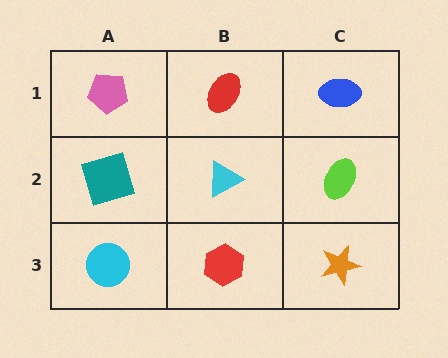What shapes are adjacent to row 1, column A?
A teal square (row 2, column A), a red ellipse (row 1, column B).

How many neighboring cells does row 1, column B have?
3.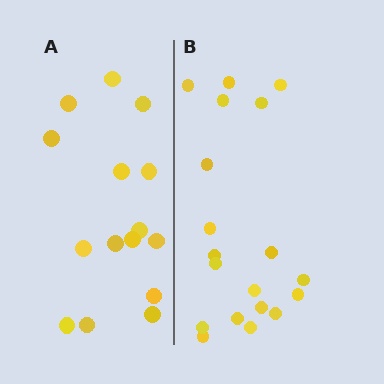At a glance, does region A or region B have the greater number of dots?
Region B (the right region) has more dots.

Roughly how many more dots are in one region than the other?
Region B has about 4 more dots than region A.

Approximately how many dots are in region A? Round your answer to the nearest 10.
About 20 dots. (The exact count is 15, which rounds to 20.)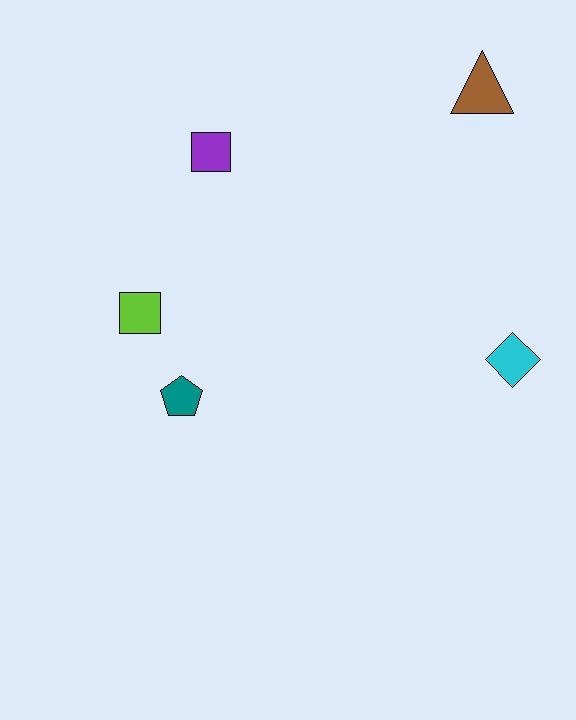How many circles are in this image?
There are no circles.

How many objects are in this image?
There are 5 objects.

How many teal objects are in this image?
There is 1 teal object.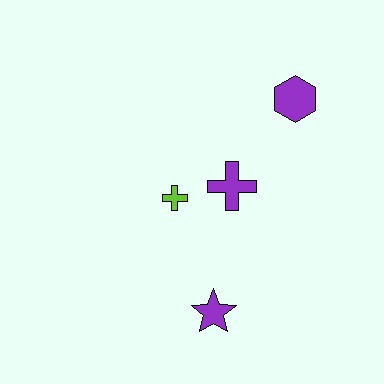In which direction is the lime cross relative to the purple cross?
The lime cross is to the left of the purple cross.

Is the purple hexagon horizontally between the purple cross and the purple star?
No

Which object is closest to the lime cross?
The purple cross is closest to the lime cross.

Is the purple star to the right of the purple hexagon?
No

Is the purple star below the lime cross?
Yes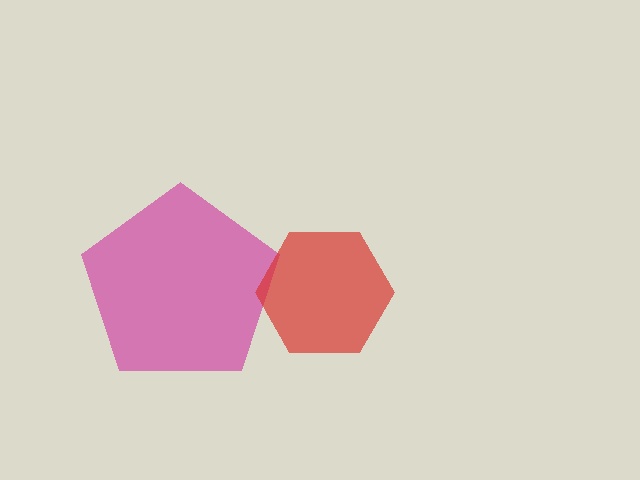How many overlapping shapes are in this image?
There are 2 overlapping shapes in the image.